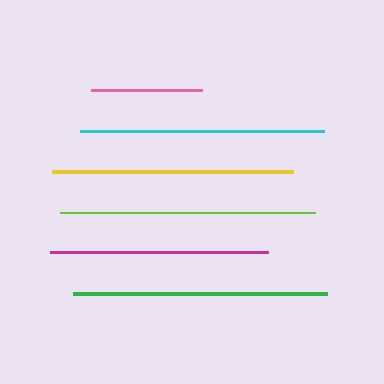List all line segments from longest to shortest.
From longest to shortest: lime, green, cyan, yellow, magenta, pink.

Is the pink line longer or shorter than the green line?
The green line is longer than the pink line.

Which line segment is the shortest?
The pink line is the shortest at approximately 110 pixels.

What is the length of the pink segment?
The pink segment is approximately 110 pixels long.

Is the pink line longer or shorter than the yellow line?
The yellow line is longer than the pink line.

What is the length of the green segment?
The green segment is approximately 254 pixels long.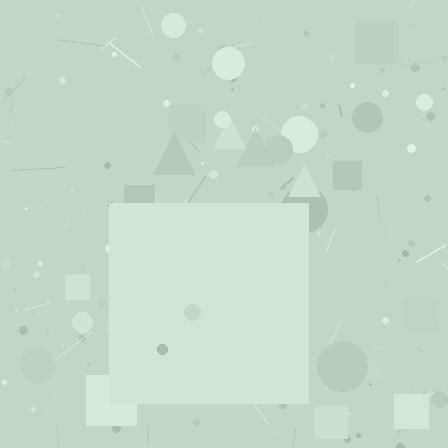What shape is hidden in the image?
A square is hidden in the image.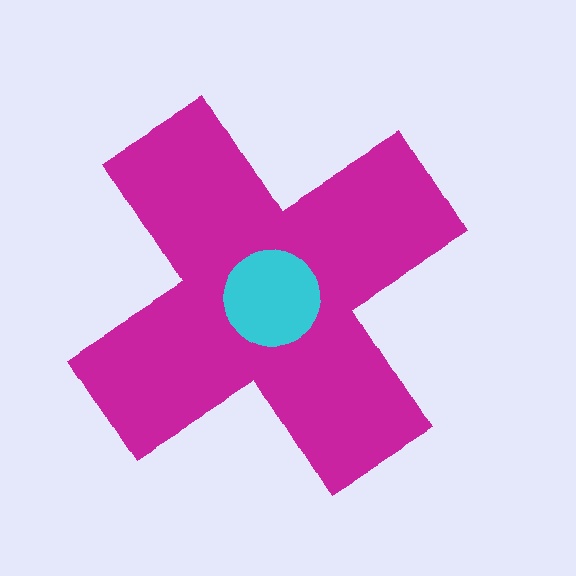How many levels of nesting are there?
2.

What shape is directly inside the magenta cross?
The cyan circle.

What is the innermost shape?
The cyan circle.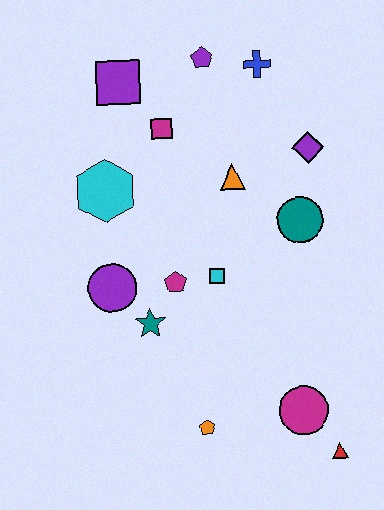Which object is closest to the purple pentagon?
The blue cross is closest to the purple pentagon.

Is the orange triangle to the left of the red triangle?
Yes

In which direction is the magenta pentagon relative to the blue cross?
The magenta pentagon is below the blue cross.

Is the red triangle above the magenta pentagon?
No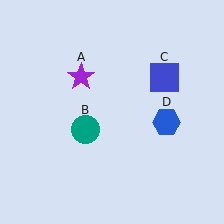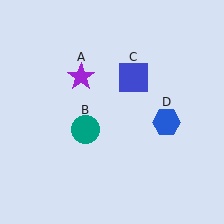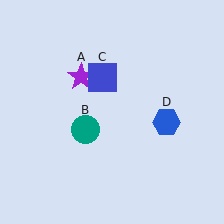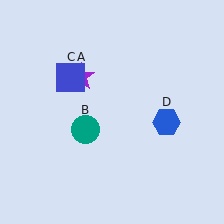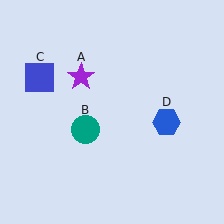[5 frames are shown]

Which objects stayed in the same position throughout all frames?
Purple star (object A) and teal circle (object B) and blue hexagon (object D) remained stationary.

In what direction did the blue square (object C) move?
The blue square (object C) moved left.